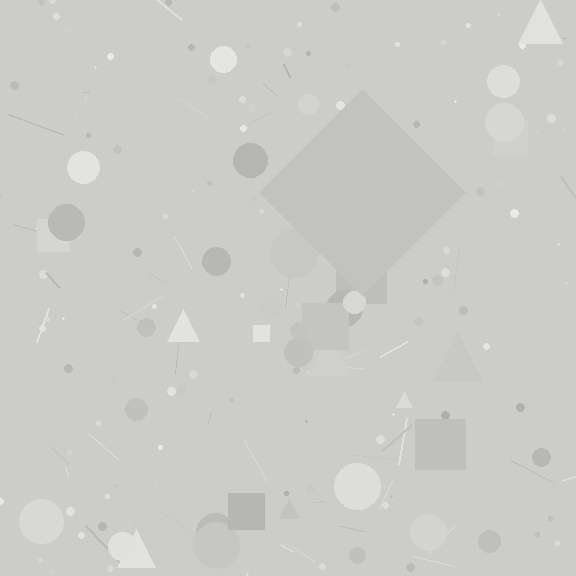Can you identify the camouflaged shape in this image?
The camouflaged shape is a diamond.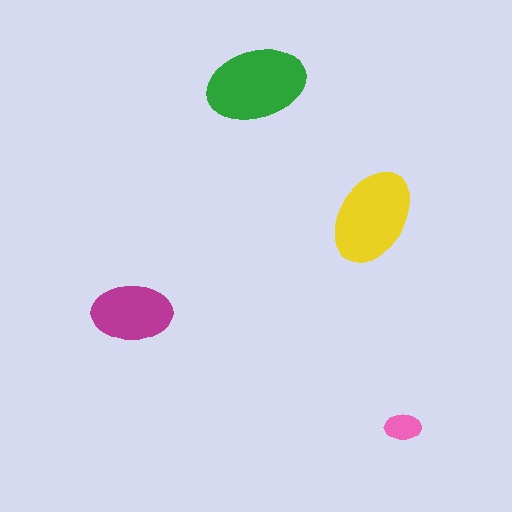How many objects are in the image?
There are 4 objects in the image.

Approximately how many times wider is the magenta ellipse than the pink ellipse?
About 2 times wider.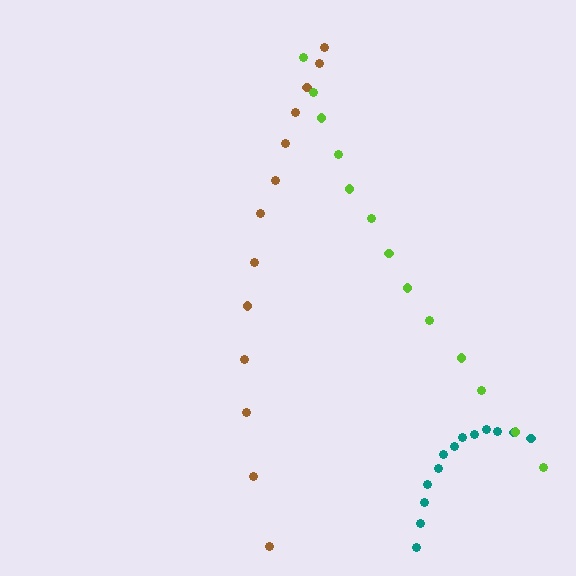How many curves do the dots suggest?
There are 3 distinct paths.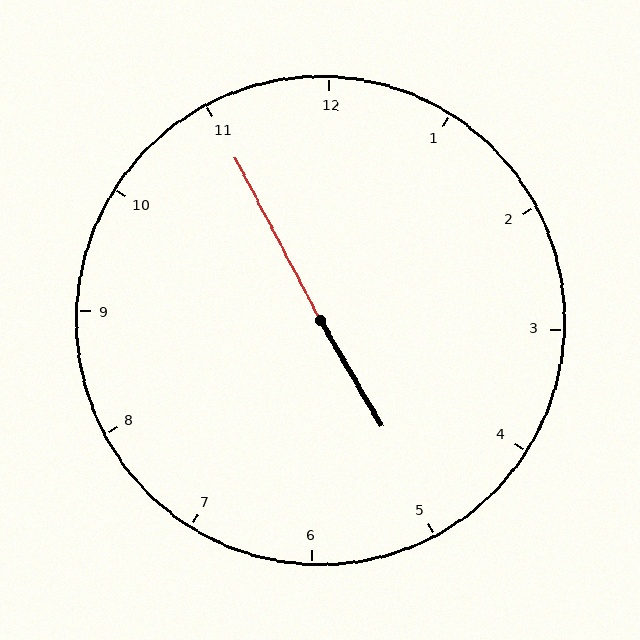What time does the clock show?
4:55.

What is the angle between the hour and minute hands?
Approximately 178 degrees.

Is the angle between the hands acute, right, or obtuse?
It is obtuse.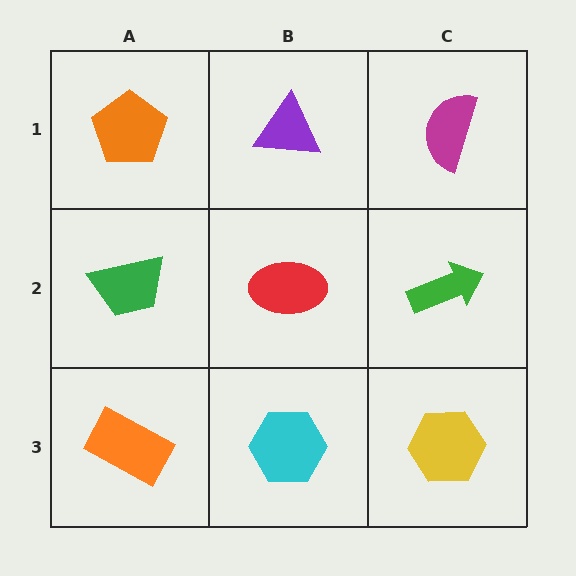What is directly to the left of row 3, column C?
A cyan hexagon.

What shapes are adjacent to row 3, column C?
A green arrow (row 2, column C), a cyan hexagon (row 3, column B).